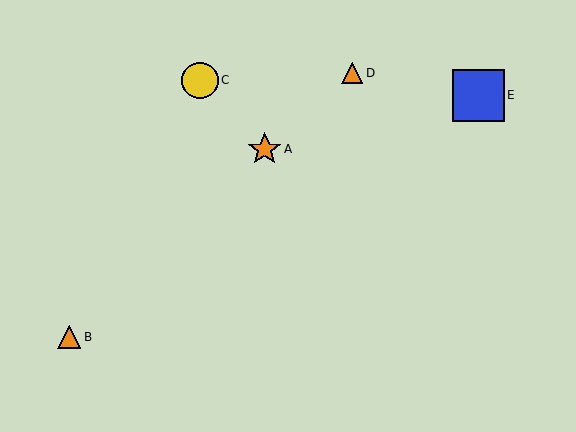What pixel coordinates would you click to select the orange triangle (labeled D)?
Click at (352, 73) to select the orange triangle D.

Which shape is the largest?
The blue square (labeled E) is the largest.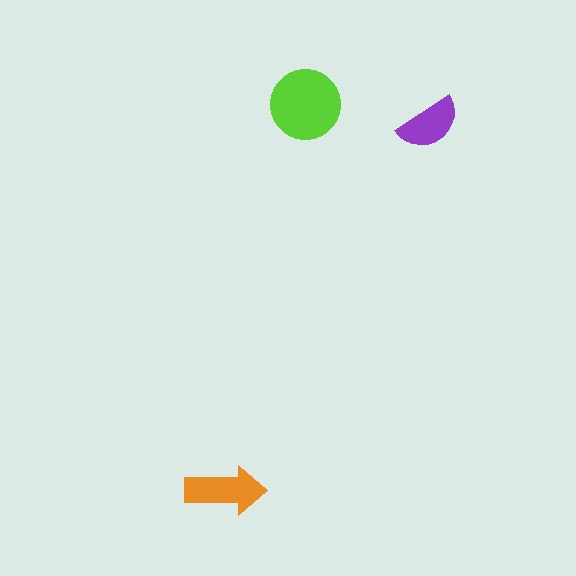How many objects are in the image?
There are 3 objects in the image.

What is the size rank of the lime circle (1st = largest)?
1st.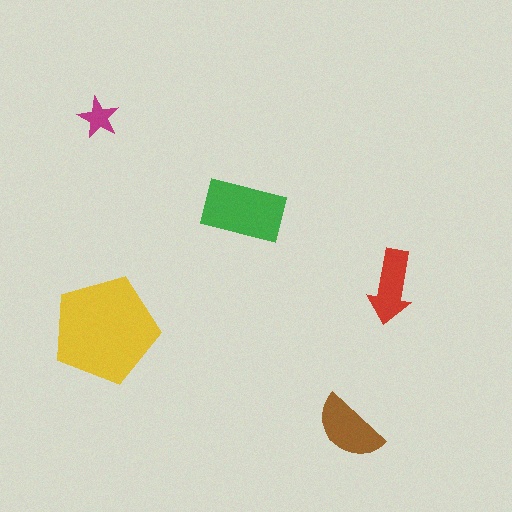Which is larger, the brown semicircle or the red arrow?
The brown semicircle.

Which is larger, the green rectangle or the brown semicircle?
The green rectangle.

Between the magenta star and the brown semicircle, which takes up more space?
The brown semicircle.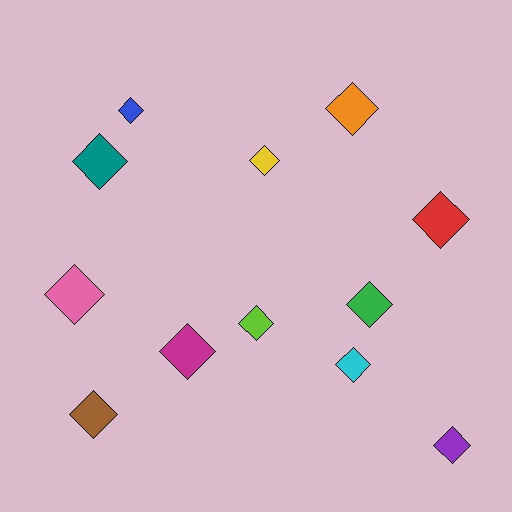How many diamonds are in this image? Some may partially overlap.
There are 12 diamonds.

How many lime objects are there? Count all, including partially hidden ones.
There is 1 lime object.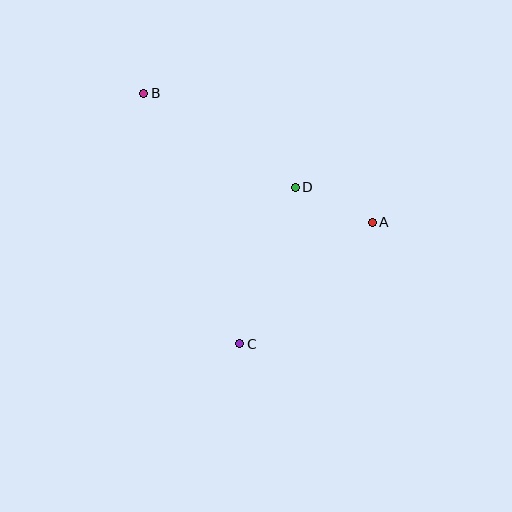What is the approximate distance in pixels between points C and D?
The distance between C and D is approximately 166 pixels.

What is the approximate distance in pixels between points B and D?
The distance between B and D is approximately 178 pixels.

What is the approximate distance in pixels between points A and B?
The distance between A and B is approximately 262 pixels.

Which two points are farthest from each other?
Points B and C are farthest from each other.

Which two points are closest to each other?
Points A and D are closest to each other.